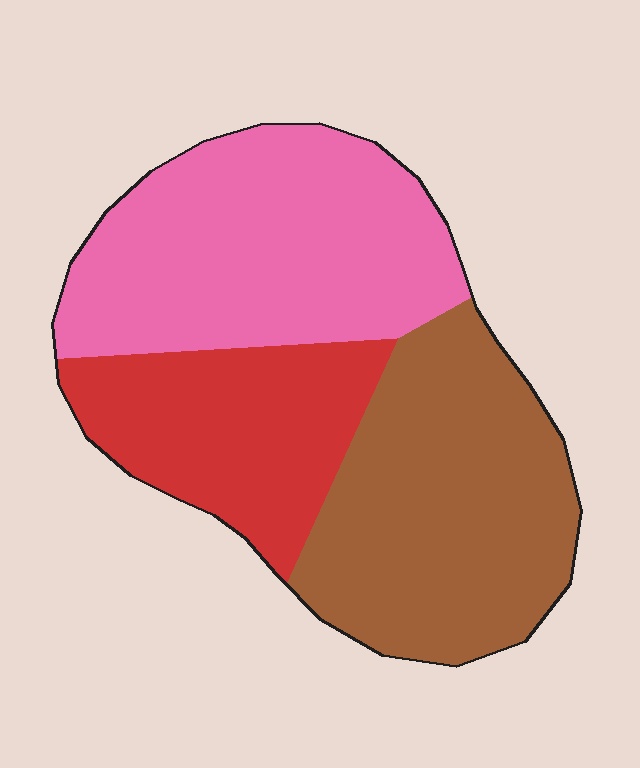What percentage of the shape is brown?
Brown covers about 35% of the shape.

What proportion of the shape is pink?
Pink takes up about three eighths (3/8) of the shape.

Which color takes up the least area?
Red, at roughly 25%.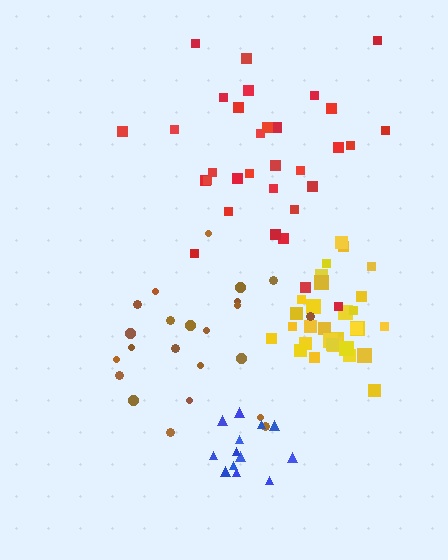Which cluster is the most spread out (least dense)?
Brown.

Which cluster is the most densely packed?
Yellow.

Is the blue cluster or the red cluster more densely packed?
Blue.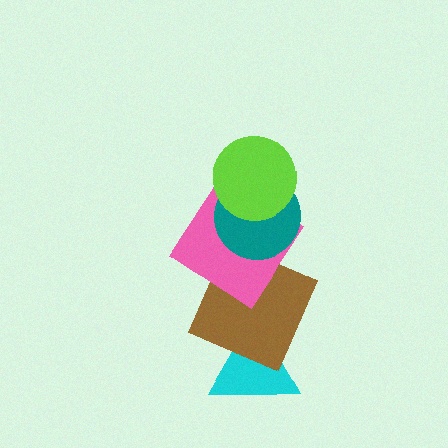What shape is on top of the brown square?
The pink diamond is on top of the brown square.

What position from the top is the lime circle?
The lime circle is 1st from the top.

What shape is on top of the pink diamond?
The teal circle is on top of the pink diamond.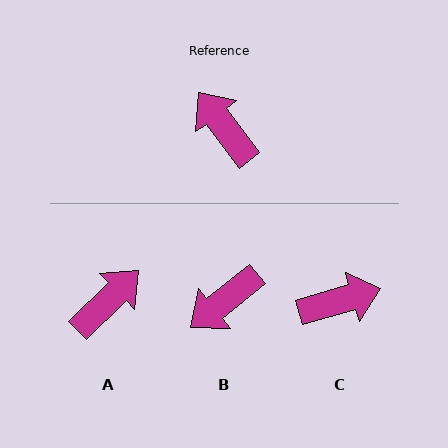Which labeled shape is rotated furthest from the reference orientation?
C, about 111 degrees away.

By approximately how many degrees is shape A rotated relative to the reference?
Approximately 83 degrees clockwise.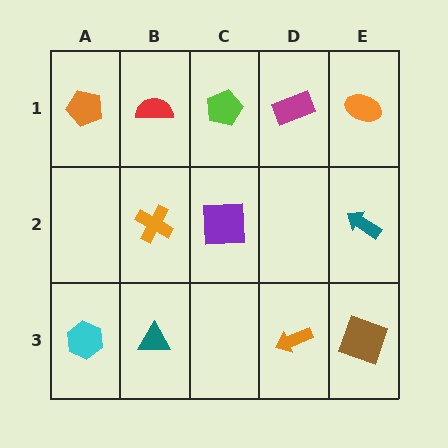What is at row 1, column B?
A red semicircle.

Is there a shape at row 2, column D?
No, that cell is empty.